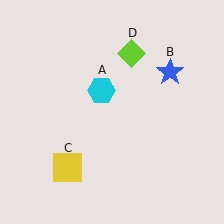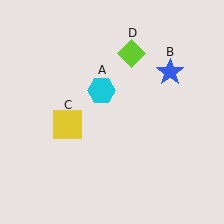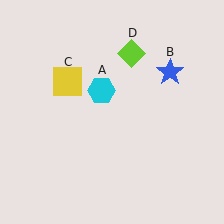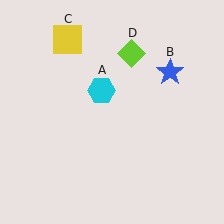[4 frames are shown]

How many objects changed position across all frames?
1 object changed position: yellow square (object C).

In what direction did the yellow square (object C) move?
The yellow square (object C) moved up.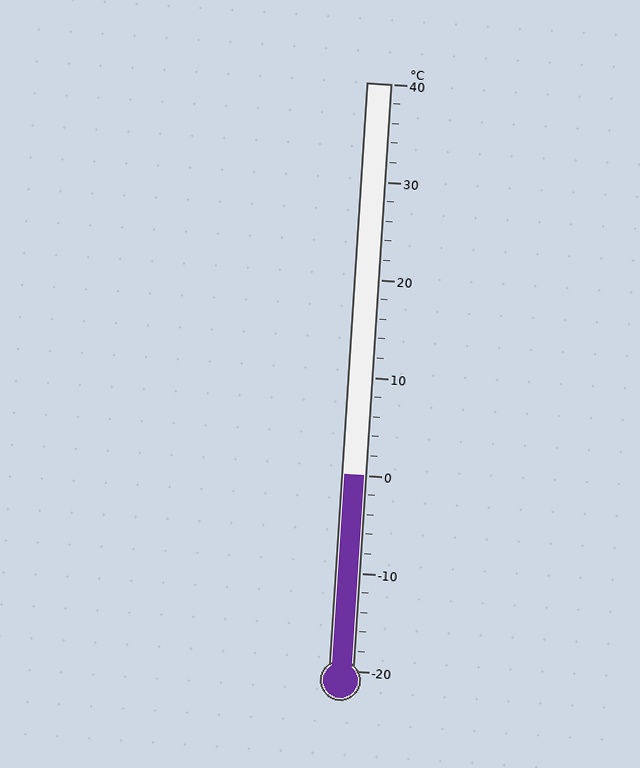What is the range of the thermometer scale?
The thermometer scale ranges from -20°C to 40°C.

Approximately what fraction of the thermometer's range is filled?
The thermometer is filled to approximately 35% of its range.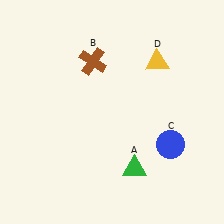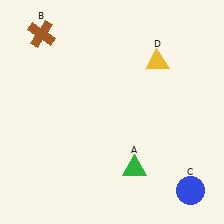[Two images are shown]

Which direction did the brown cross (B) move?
The brown cross (B) moved left.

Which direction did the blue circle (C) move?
The blue circle (C) moved down.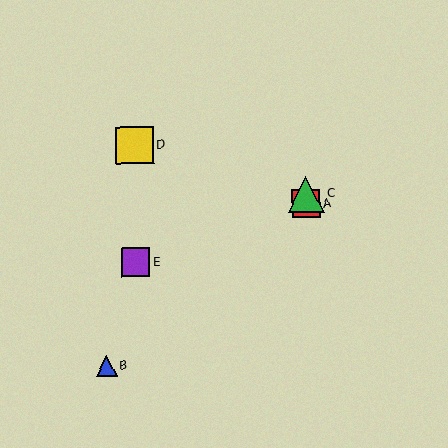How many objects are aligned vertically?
2 objects (A, C) are aligned vertically.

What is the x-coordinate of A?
Object A is at x≈306.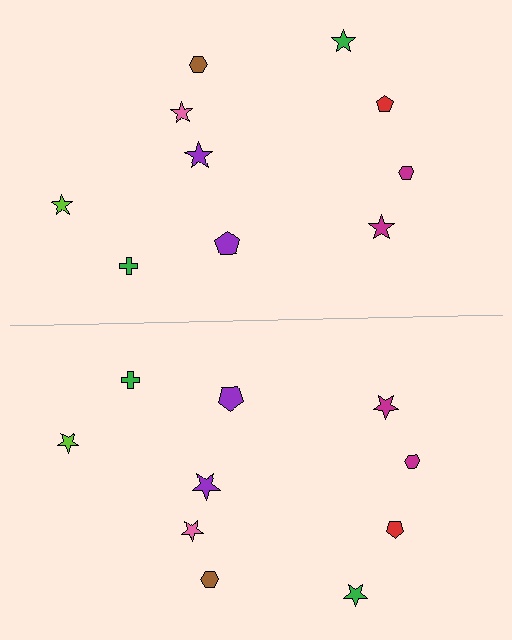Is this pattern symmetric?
Yes, this pattern has bilateral (reflection) symmetry.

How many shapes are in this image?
There are 20 shapes in this image.